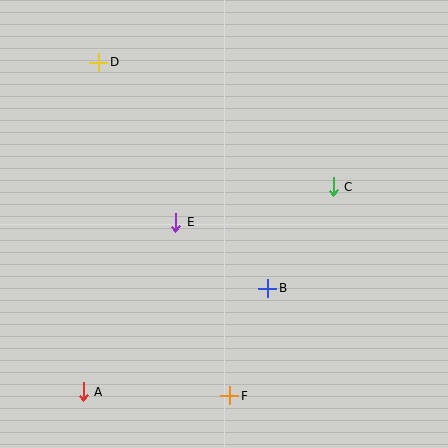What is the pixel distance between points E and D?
The distance between E and D is 178 pixels.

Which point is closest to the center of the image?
Point E at (176, 222) is closest to the center.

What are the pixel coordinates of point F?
Point F is at (230, 396).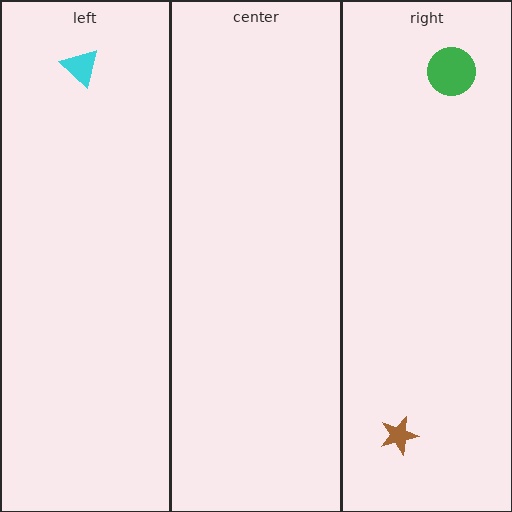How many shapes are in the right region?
2.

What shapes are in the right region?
The green circle, the brown star.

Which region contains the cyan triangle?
The left region.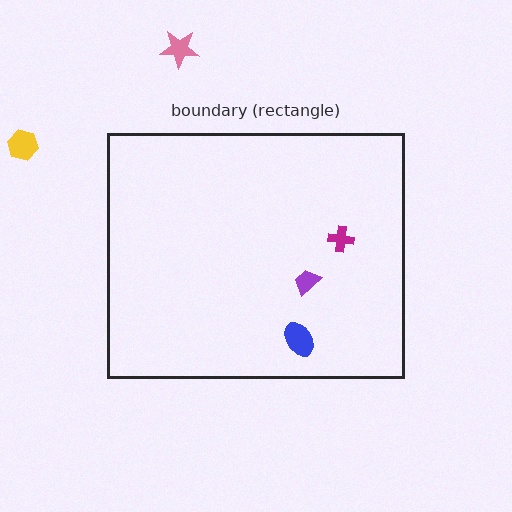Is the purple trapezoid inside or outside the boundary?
Inside.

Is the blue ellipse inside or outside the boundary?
Inside.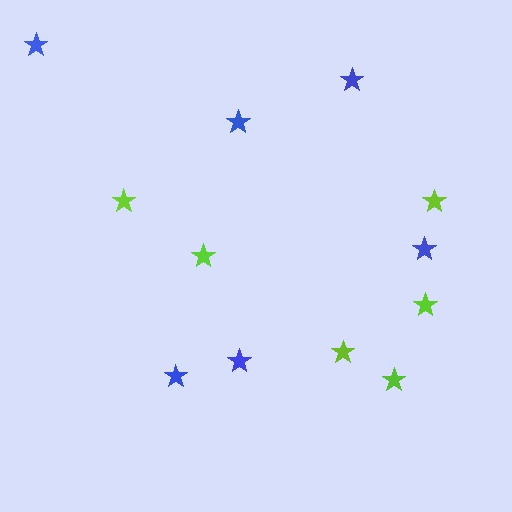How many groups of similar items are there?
There are 2 groups: one group of blue stars (6) and one group of lime stars (6).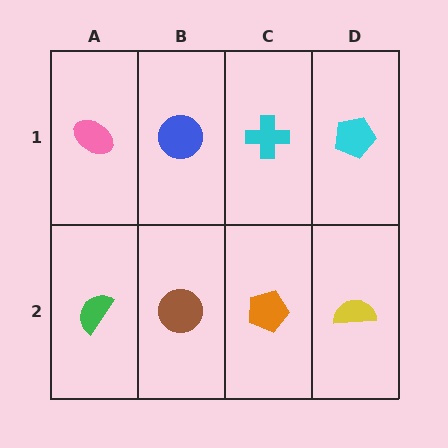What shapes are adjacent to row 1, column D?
A yellow semicircle (row 2, column D), a cyan cross (row 1, column C).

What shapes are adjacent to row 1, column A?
A green semicircle (row 2, column A), a blue circle (row 1, column B).